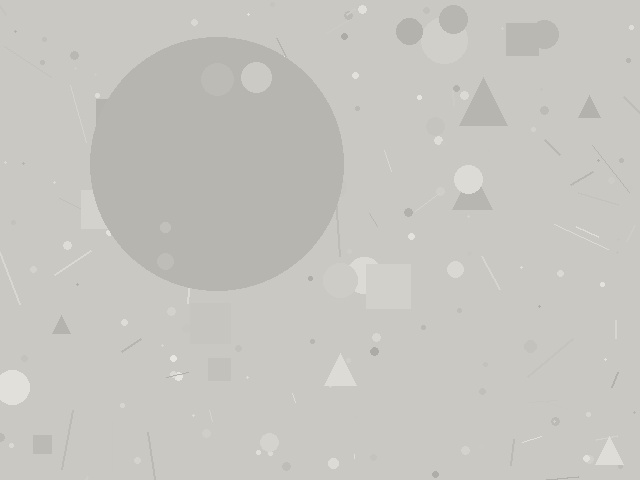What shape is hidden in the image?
A circle is hidden in the image.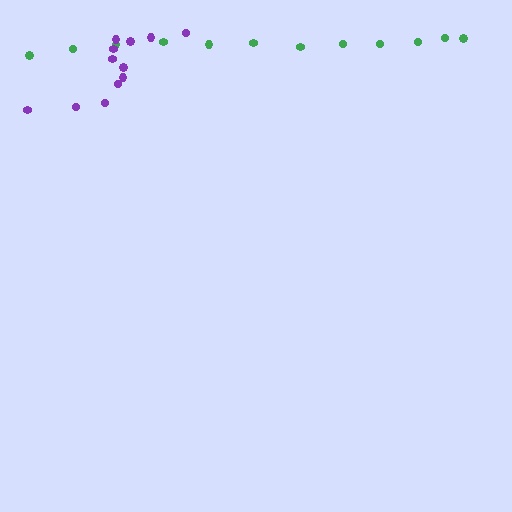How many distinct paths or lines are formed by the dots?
There are 2 distinct paths.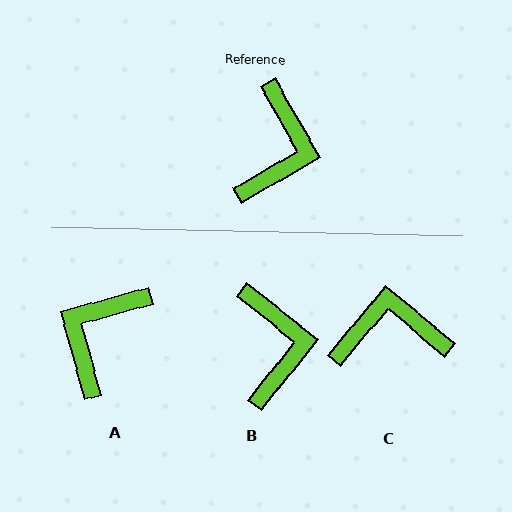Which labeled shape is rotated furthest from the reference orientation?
A, about 166 degrees away.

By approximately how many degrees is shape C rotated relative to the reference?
Approximately 110 degrees counter-clockwise.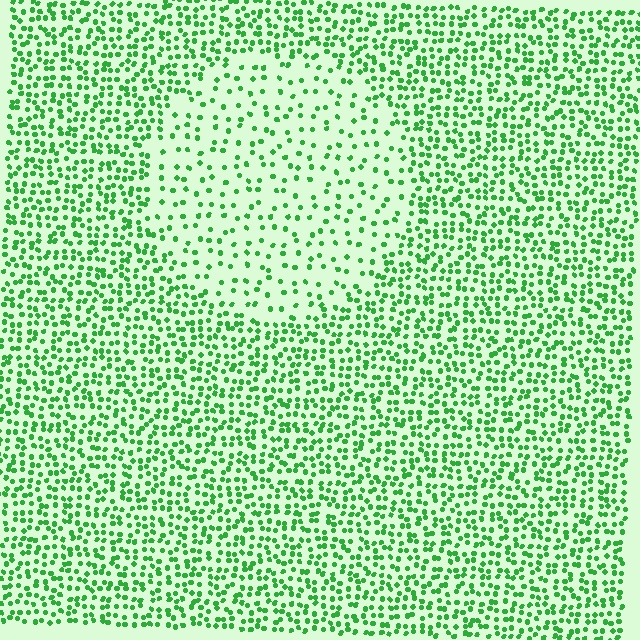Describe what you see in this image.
The image contains small green elements arranged at two different densities. A circle-shaped region is visible where the elements are less densely packed than the surrounding area.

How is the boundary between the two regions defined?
The boundary is defined by a change in element density (approximately 2.3x ratio). All elements are the same color, size, and shape.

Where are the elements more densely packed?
The elements are more densely packed outside the circle boundary.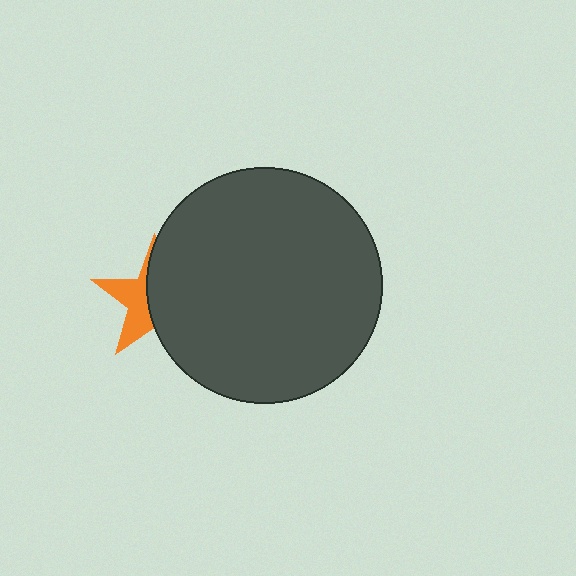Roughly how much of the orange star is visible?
A small part of it is visible (roughly 41%).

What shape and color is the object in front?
The object in front is a dark gray circle.